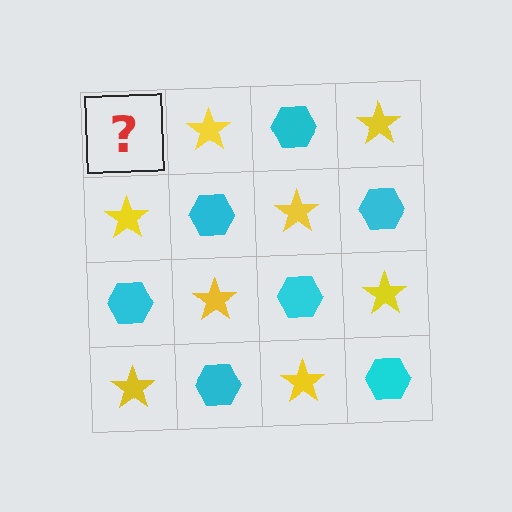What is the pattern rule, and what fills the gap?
The rule is that it alternates cyan hexagon and yellow star in a checkerboard pattern. The gap should be filled with a cyan hexagon.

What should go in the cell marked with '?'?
The missing cell should contain a cyan hexagon.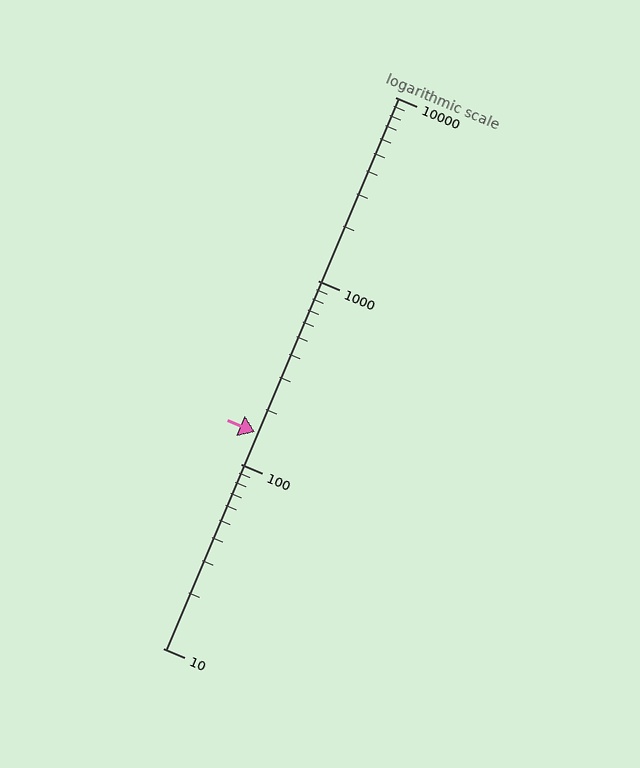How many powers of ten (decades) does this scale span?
The scale spans 3 decades, from 10 to 10000.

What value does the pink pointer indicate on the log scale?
The pointer indicates approximately 150.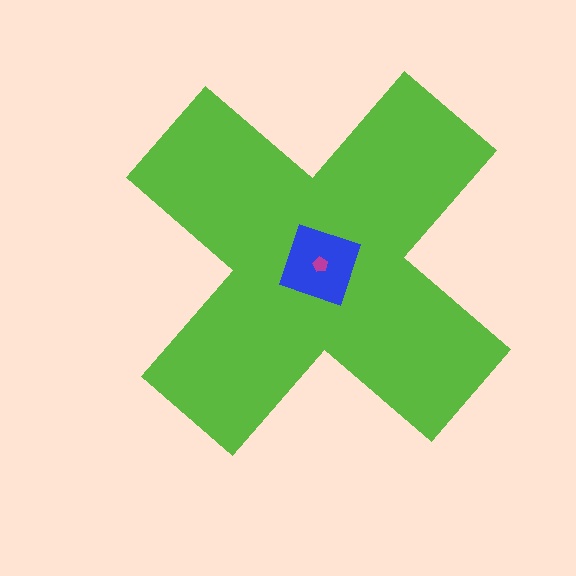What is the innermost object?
The magenta pentagon.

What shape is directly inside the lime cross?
The blue square.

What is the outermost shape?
The lime cross.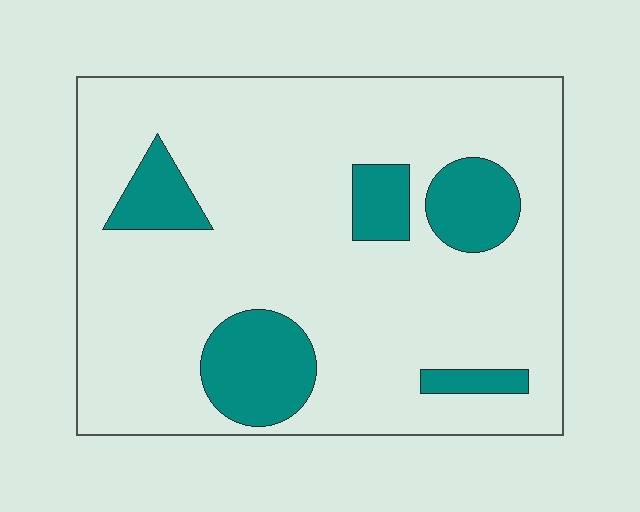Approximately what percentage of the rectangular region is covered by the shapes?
Approximately 15%.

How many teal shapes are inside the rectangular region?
5.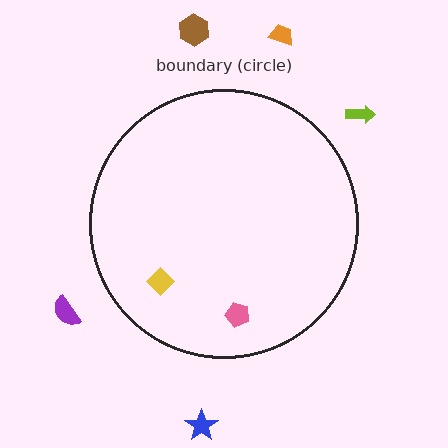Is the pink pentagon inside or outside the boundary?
Inside.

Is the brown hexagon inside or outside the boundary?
Outside.